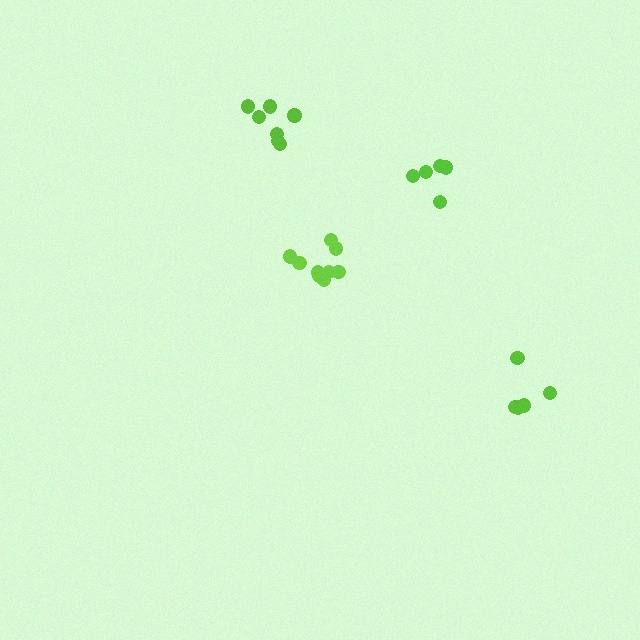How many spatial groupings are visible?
There are 4 spatial groupings.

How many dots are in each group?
Group 1: 7 dots, Group 2: 5 dots, Group 3: 9 dots, Group 4: 5 dots (26 total).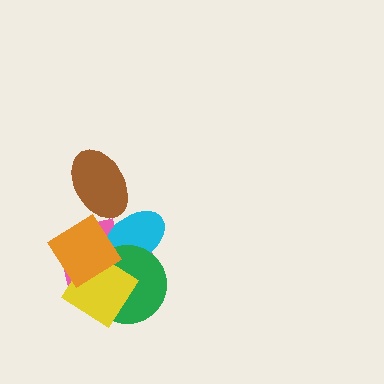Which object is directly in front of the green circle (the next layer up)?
The yellow diamond is directly in front of the green circle.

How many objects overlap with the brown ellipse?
0 objects overlap with the brown ellipse.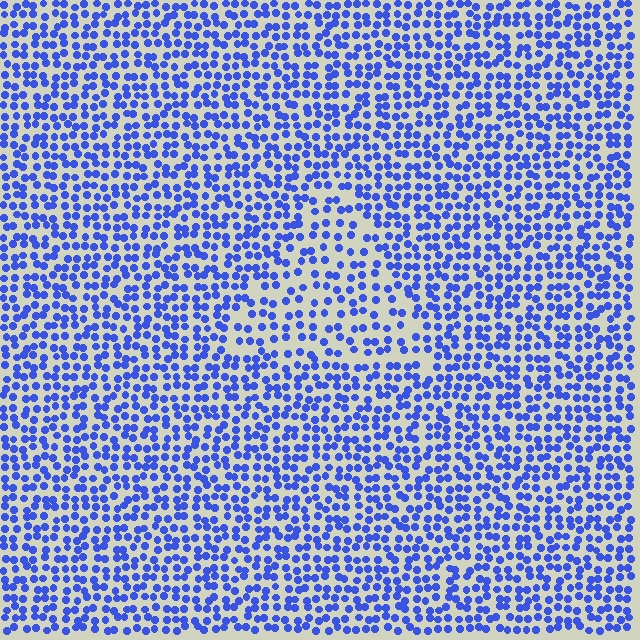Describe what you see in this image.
The image contains small blue elements arranged at two different densities. A triangle-shaped region is visible where the elements are less densely packed than the surrounding area.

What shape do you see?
I see a triangle.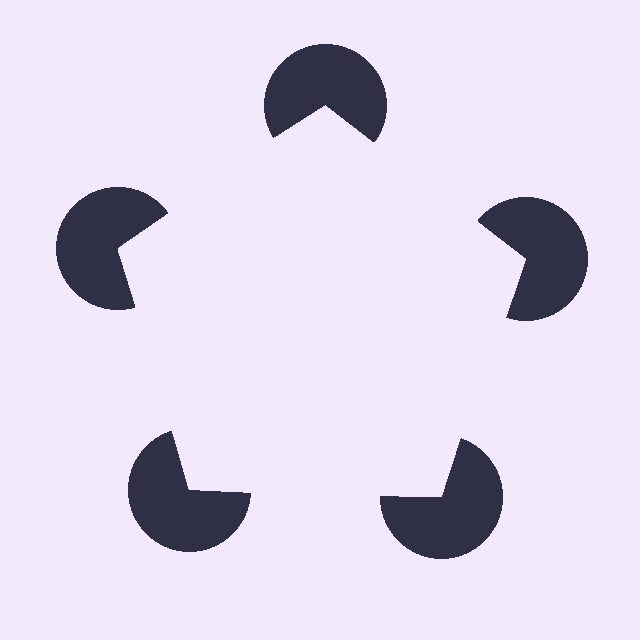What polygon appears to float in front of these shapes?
An illusory pentagon — its edges are inferred from the aligned wedge cuts in the pac-man discs, not physically drawn.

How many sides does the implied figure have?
5 sides.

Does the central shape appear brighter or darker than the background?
It typically appears slightly brighter than the background, even though no actual brightness change is drawn.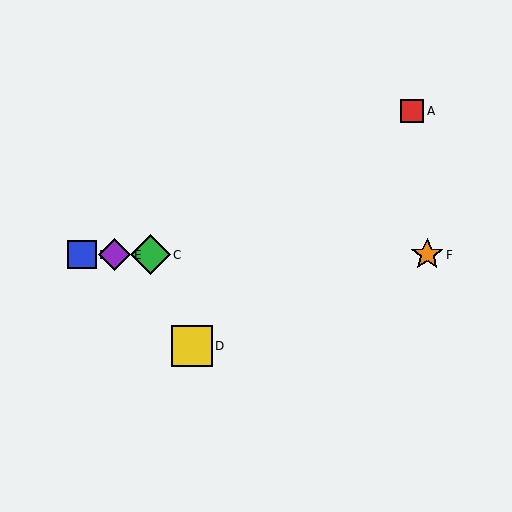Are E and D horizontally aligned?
No, E is at y≈255 and D is at y≈346.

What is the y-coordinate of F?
Object F is at y≈255.